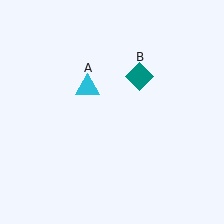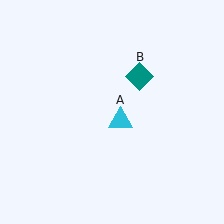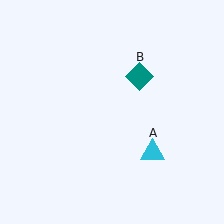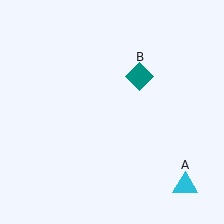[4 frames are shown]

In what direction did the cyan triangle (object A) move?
The cyan triangle (object A) moved down and to the right.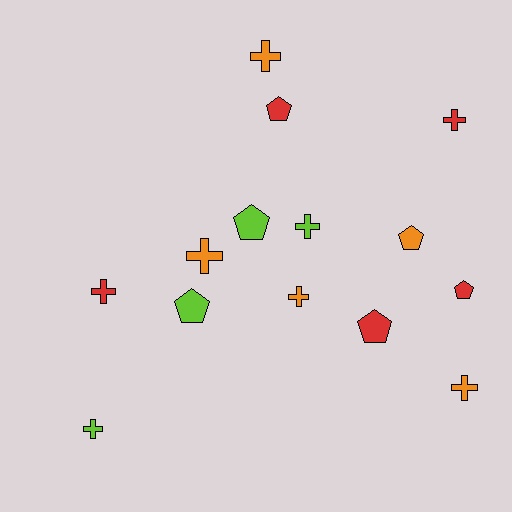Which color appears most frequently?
Orange, with 5 objects.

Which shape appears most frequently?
Cross, with 8 objects.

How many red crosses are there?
There are 2 red crosses.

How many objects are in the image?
There are 14 objects.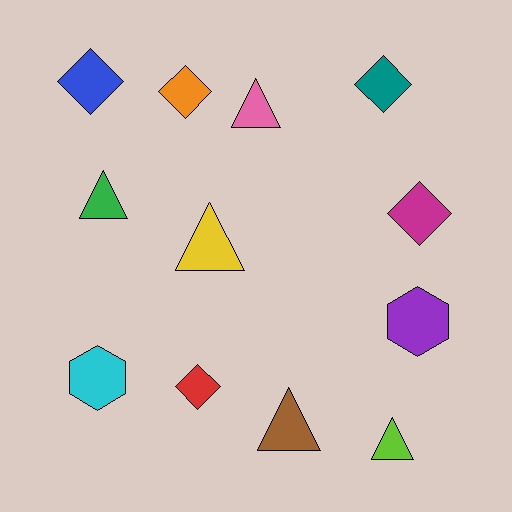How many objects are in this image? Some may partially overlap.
There are 12 objects.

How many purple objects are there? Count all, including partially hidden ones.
There is 1 purple object.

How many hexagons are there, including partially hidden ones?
There are 2 hexagons.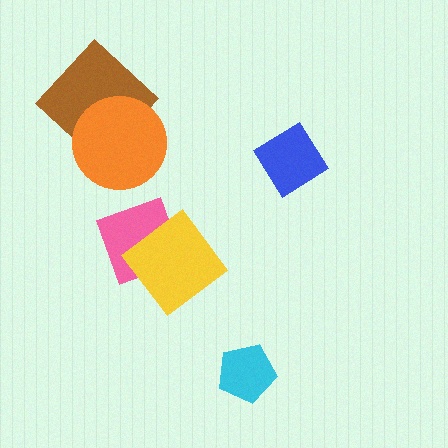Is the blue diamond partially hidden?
No, no other shape covers it.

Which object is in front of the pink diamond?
The yellow diamond is in front of the pink diamond.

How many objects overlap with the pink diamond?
1 object overlaps with the pink diamond.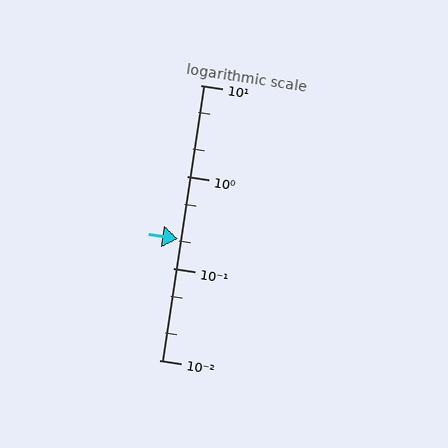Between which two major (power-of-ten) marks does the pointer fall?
The pointer is between 0.1 and 1.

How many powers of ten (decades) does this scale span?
The scale spans 3 decades, from 0.01 to 10.